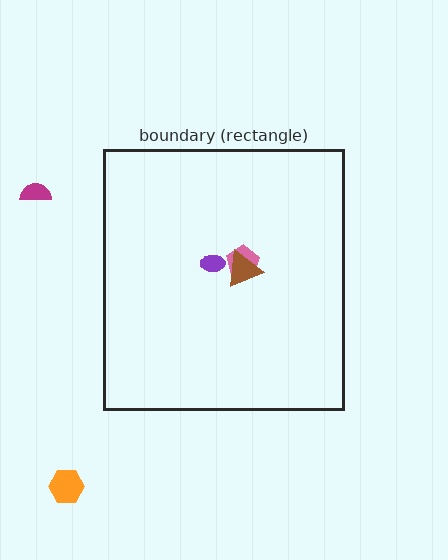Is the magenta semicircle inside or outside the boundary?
Outside.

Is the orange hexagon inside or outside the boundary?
Outside.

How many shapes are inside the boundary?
3 inside, 2 outside.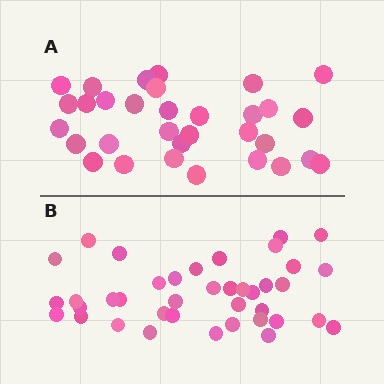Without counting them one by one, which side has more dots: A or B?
Region B (the bottom region) has more dots.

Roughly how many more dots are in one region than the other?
Region B has roughly 8 or so more dots than region A.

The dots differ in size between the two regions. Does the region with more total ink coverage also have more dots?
No. Region A has more total ink coverage because its dots are larger, but region B actually contains more individual dots. Total area can be misleading — the number of items is what matters here.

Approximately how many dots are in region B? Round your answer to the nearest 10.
About 40 dots. (The exact count is 39, which rounds to 40.)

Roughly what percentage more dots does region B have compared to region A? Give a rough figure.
About 20% more.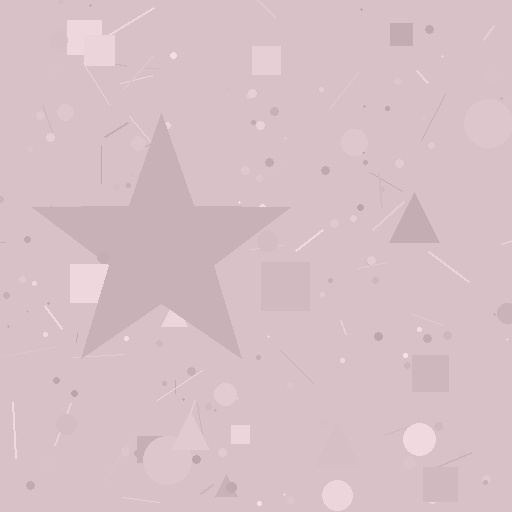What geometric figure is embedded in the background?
A star is embedded in the background.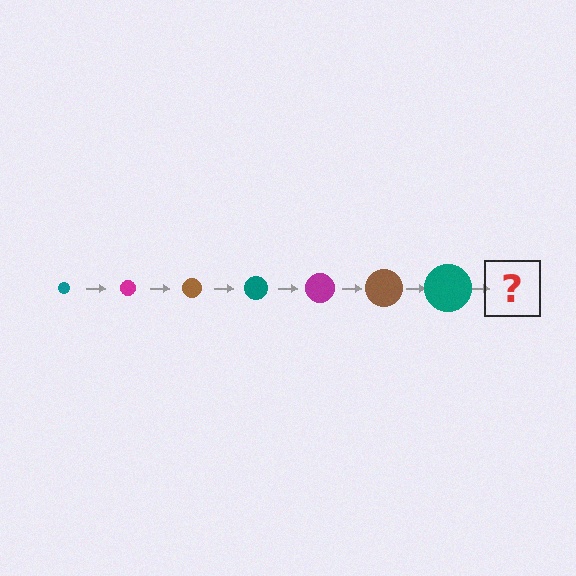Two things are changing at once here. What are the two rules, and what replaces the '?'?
The two rules are that the circle grows larger each step and the color cycles through teal, magenta, and brown. The '?' should be a magenta circle, larger than the previous one.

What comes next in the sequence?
The next element should be a magenta circle, larger than the previous one.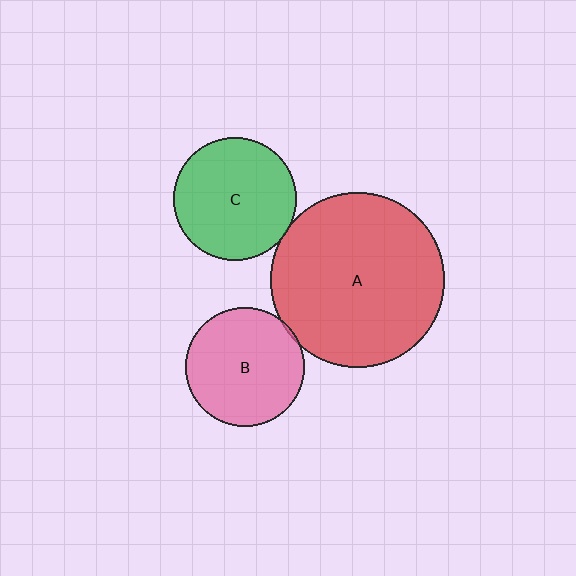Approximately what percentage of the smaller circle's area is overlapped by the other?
Approximately 5%.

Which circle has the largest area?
Circle A (red).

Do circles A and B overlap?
Yes.